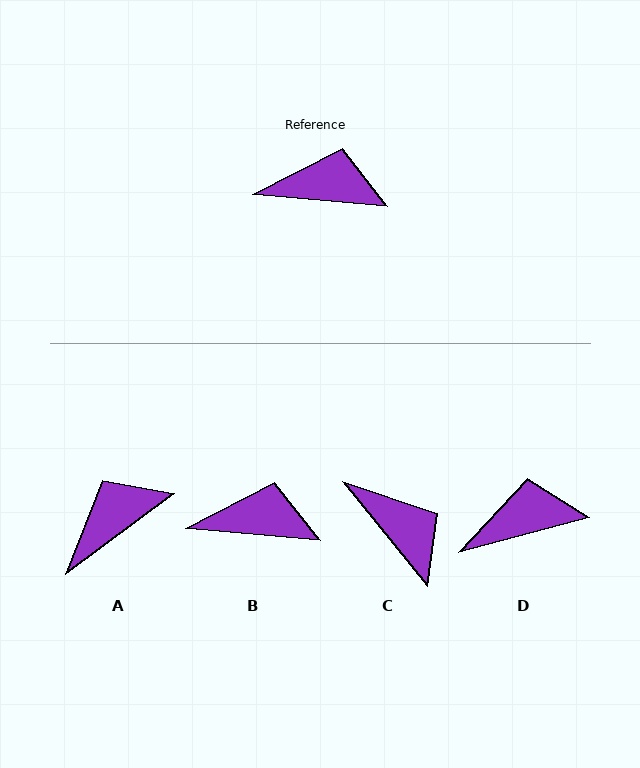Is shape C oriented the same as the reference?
No, it is off by about 46 degrees.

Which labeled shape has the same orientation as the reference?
B.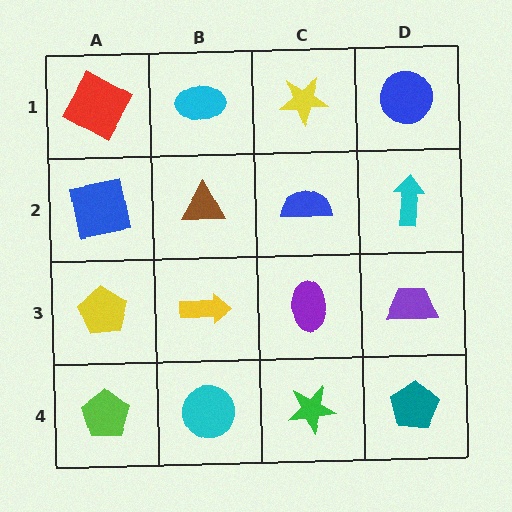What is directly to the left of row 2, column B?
A blue square.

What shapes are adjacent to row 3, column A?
A blue square (row 2, column A), a lime pentagon (row 4, column A), a yellow arrow (row 3, column B).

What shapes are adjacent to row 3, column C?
A blue semicircle (row 2, column C), a green star (row 4, column C), a yellow arrow (row 3, column B), a purple trapezoid (row 3, column D).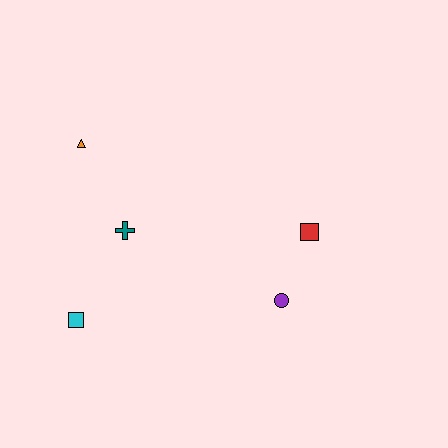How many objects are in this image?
There are 5 objects.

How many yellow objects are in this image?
There are no yellow objects.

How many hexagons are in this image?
There are no hexagons.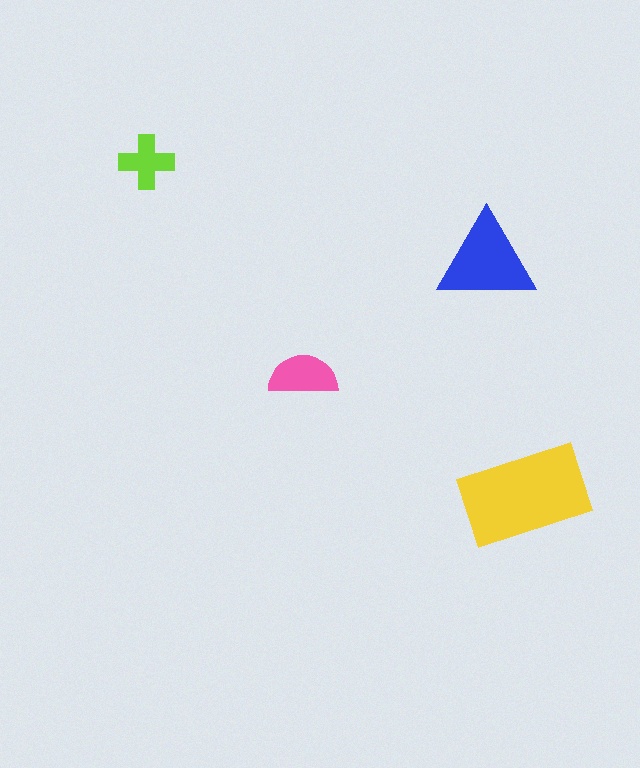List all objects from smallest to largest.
The lime cross, the pink semicircle, the blue triangle, the yellow rectangle.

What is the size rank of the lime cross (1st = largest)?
4th.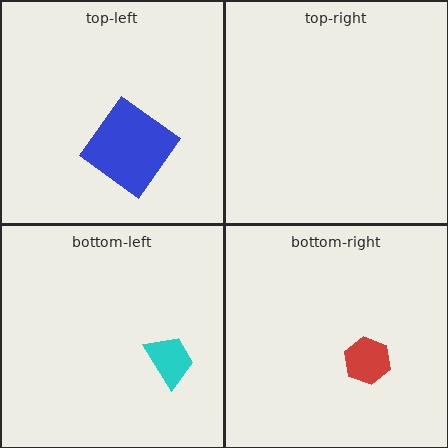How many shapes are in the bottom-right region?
1.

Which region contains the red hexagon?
The bottom-right region.